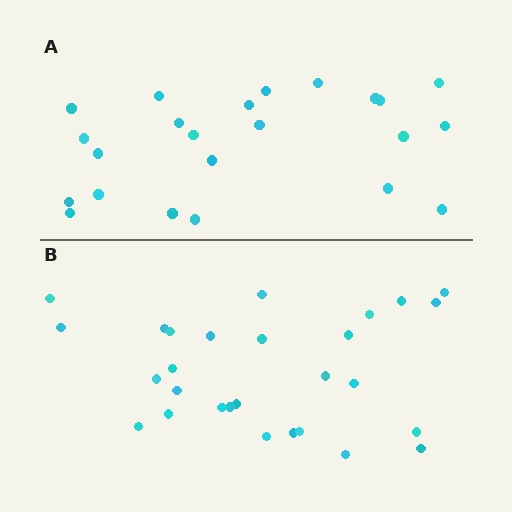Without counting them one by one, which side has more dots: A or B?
Region B (the bottom region) has more dots.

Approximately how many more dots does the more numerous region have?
Region B has about 5 more dots than region A.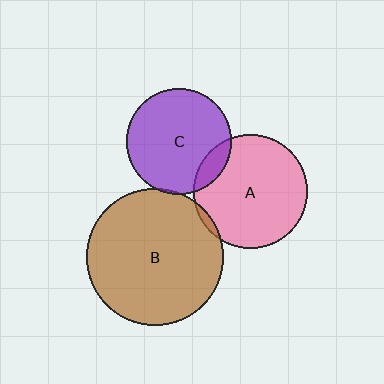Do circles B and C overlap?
Yes.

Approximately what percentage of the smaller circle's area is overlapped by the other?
Approximately 5%.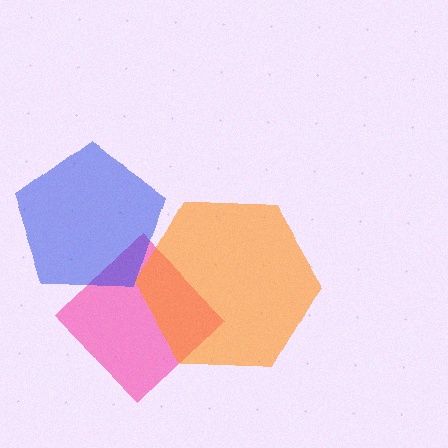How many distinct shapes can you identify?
There are 3 distinct shapes: a pink diamond, a blue pentagon, an orange hexagon.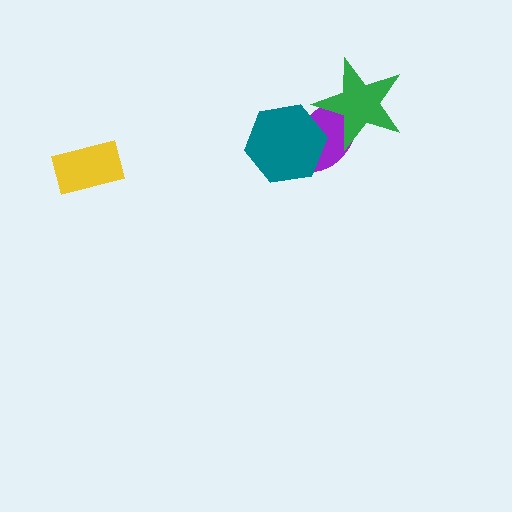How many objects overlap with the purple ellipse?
2 objects overlap with the purple ellipse.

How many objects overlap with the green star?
1 object overlaps with the green star.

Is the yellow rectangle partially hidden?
No, no other shape covers it.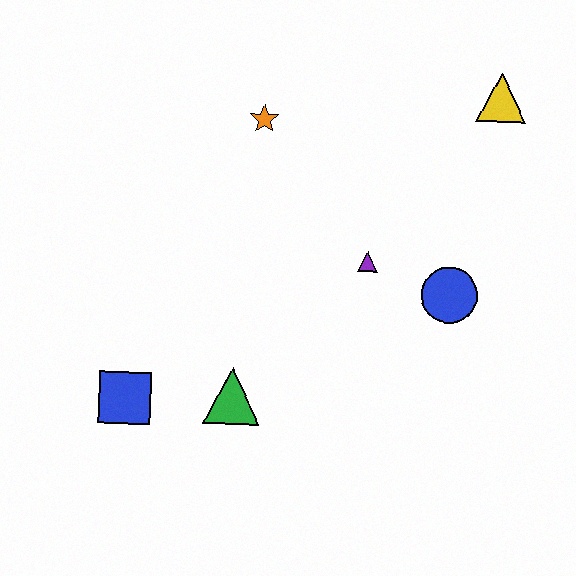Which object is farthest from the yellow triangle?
The blue square is farthest from the yellow triangle.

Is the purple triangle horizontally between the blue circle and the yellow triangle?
No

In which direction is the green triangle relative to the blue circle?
The green triangle is to the left of the blue circle.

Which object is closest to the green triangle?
The blue square is closest to the green triangle.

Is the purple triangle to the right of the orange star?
Yes